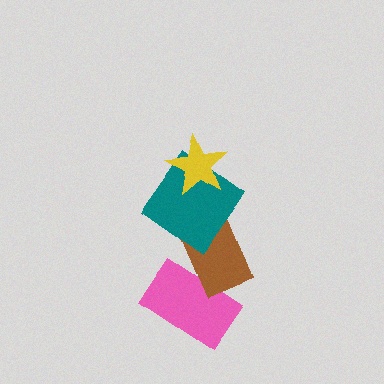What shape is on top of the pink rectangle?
The brown rectangle is on top of the pink rectangle.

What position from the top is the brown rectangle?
The brown rectangle is 3rd from the top.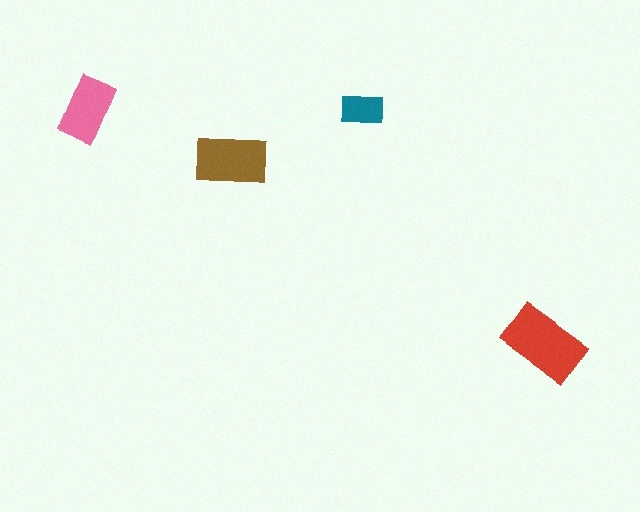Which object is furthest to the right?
The red rectangle is rightmost.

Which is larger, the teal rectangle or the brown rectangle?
The brown one.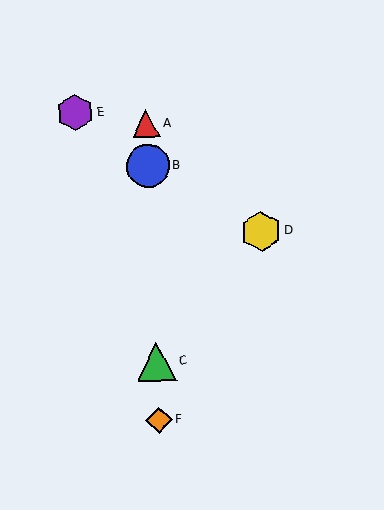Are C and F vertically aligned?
Yes, both are at x≈157.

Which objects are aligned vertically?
Objects A, B, C, F are aligned vertically.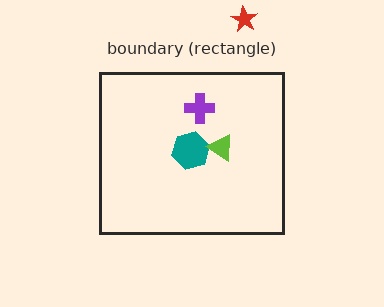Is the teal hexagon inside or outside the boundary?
Inside.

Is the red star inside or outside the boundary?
Outside.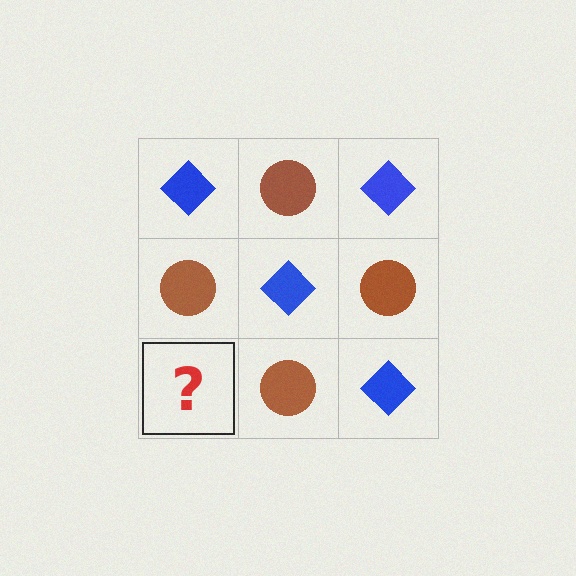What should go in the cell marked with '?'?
The missing cell should contain a blue diamond.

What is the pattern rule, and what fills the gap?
The rule is that it alternates blue diamond and brown circle in a checkerboard pattern. The gap should be filled with a blue diamond.